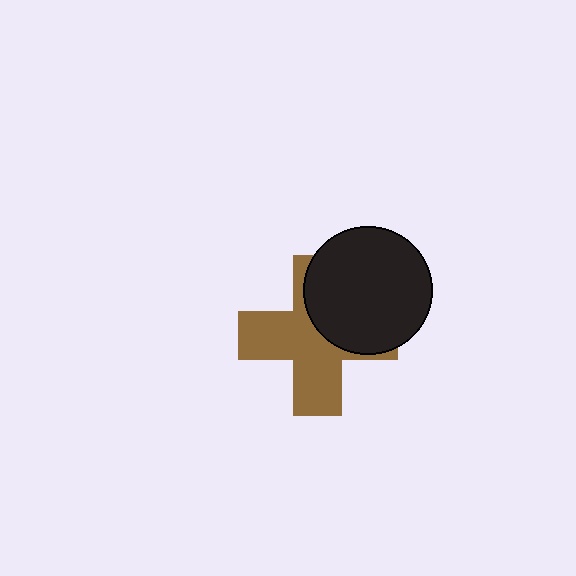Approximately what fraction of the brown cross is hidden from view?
Roughly 40% of the brown cross is hidden behind the black circle.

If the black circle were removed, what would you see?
You would see the complete brown cross.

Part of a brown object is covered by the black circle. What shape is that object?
It is a cross.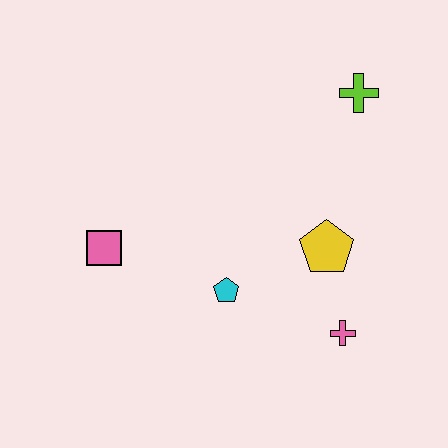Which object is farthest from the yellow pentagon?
The pink square is farthest from the yellow pentagon.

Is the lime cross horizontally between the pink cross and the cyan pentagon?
No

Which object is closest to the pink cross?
The yellow pentagon is closest to the pink cross.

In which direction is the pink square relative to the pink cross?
The pink square is to the left of the pink cross.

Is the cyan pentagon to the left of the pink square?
No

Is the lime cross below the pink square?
No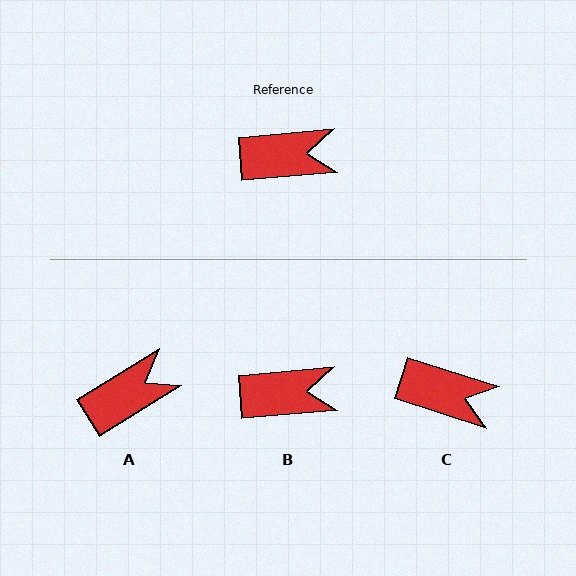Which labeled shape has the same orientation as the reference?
B.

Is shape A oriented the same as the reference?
No, it is off by about 27 degrees.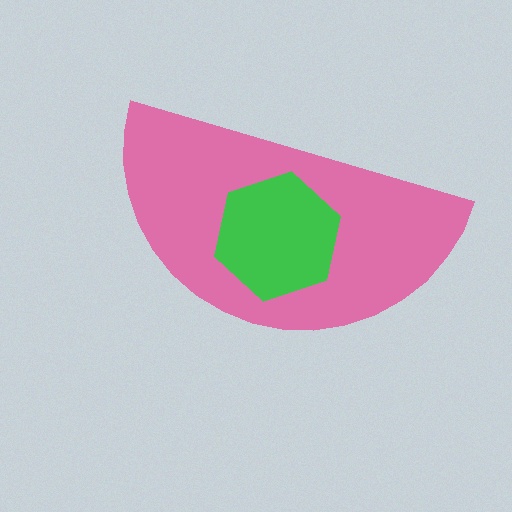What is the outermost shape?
The pink semicircle.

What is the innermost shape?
The green hexagon.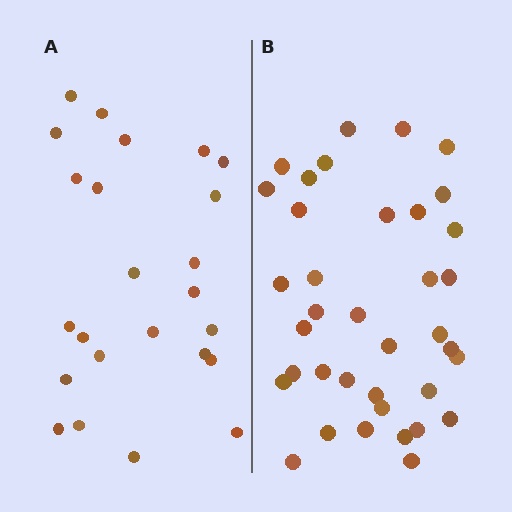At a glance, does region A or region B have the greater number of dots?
Region B (the right region) has more dots.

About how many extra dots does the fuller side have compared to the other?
Region B has approximately 15 more dots than region A.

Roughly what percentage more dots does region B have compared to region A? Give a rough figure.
About 55% more.